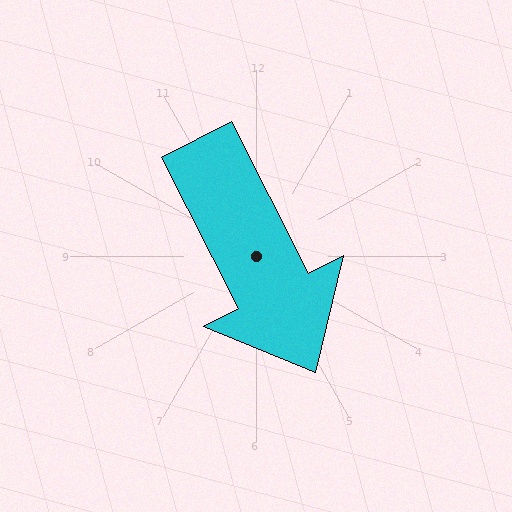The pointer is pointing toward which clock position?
Roughly 5 o'clock.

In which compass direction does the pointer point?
Southeast.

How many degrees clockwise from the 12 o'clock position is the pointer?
Approximately 153 degrees.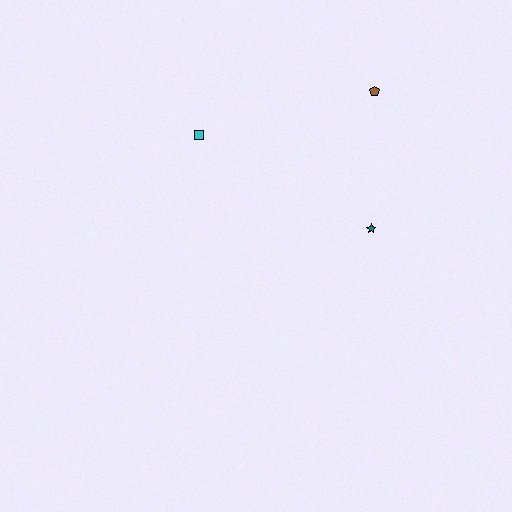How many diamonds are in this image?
There are no diamonds.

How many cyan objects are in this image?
There is 1 cyan object.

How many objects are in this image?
There are 3 objects.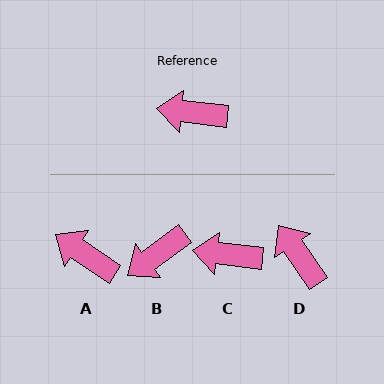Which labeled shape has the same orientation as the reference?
C.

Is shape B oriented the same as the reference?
No, it is off by about 43 degrees.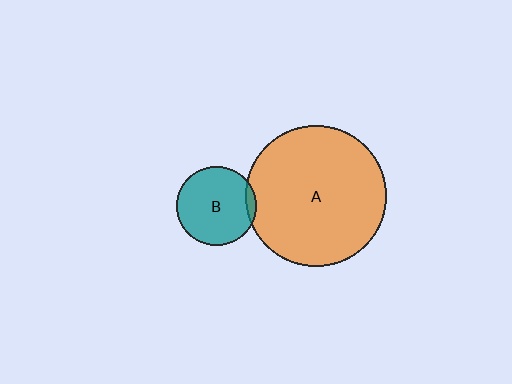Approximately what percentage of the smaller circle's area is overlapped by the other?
Approximately 5%.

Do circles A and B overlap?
Yes.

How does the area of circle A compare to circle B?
Approximately 3.1 times.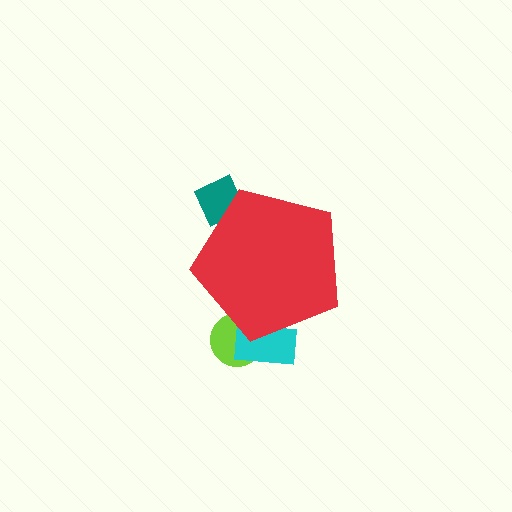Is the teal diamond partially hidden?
Yes, the teal diamond is partially hidden behind the red pentagon.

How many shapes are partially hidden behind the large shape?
3 shapes are partially hidden.